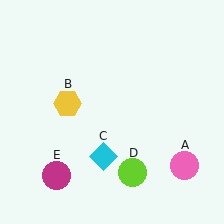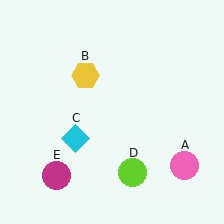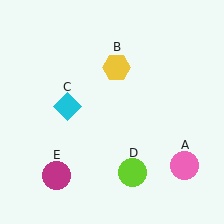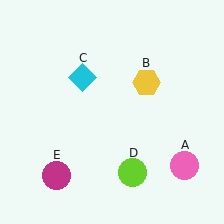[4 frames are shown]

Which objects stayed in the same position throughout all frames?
Pink circle (object A) and lime circle (object D) and magenta circle (object E) remained stationary.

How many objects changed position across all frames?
2 objects changed position: yellow hexagon (object B), cyan diamond (object C).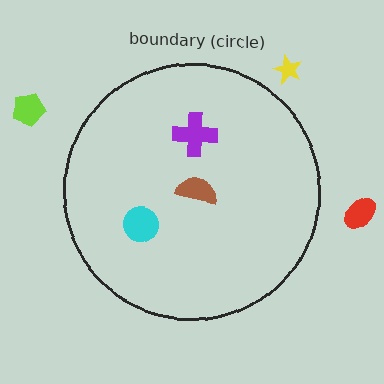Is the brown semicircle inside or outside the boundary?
Inside.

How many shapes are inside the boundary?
3 inside, 3 outside.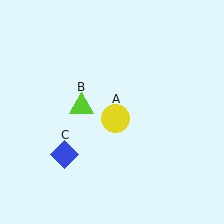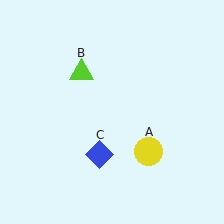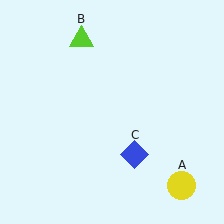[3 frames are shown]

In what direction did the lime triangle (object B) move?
The lime triangle (object B) moved up.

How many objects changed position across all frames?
3 objects changed position: yellow circle (object A), lime triangle (object B), blue diamond (object C).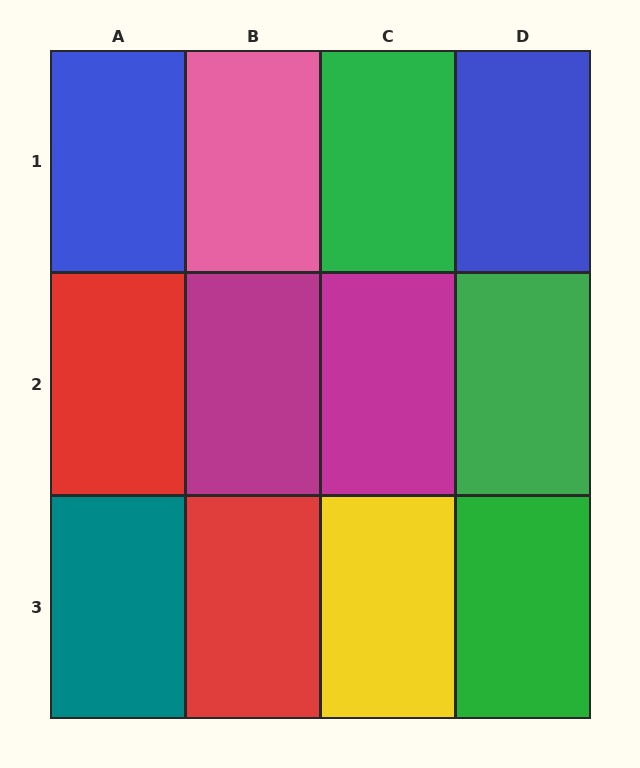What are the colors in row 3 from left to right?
Teal, red, yellow, green.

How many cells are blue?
2 cells are blue.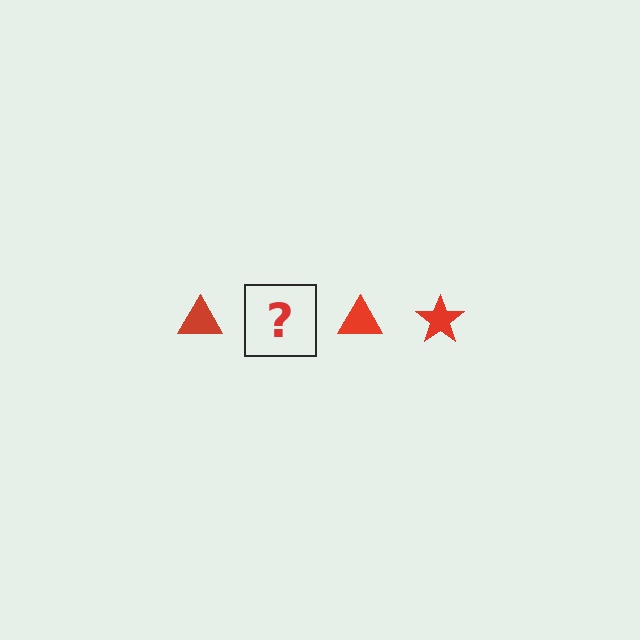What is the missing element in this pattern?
The missing element is a red star.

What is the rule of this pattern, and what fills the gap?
The rule is that the pattern cycles through triangle, star shapes in red. The gap should be filled with a red star.